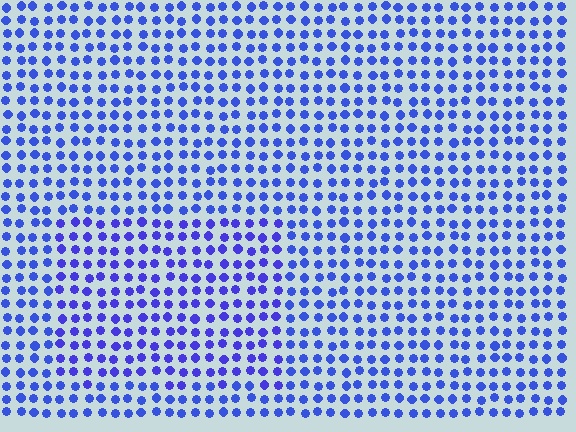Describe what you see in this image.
The image is filled with small blue elements in a uniform arrangement. A rectangle-shaped region is visible where the elements are tinted to a slightly different hue, forming a subtle color boundary.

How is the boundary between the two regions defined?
The boundary is defined purely by a slight shift in hue (about 16 degrees). Spacing, size, and orientation are identical on both sides.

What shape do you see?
I see a rectangle.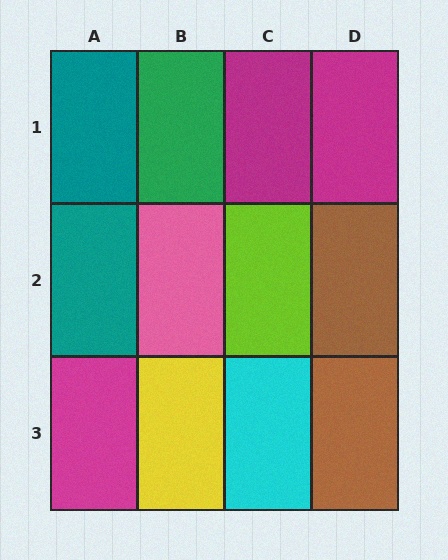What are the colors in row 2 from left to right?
Teal, pink, lime, brown.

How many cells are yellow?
1 cell is yellow.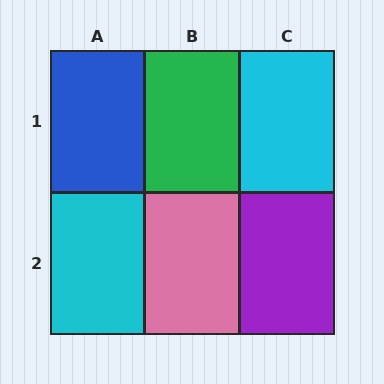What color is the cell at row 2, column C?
Purple.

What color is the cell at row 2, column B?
Pink.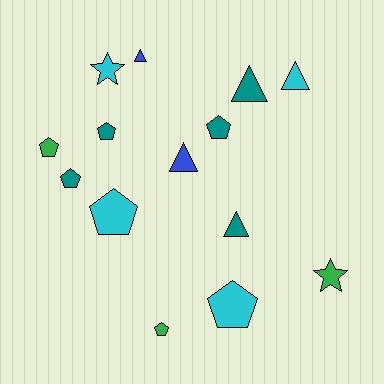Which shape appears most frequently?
Pentagon, with 7 objects.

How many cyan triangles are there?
There is 1 cyan triangle.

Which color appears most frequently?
Teal, with 5 objects.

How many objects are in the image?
There are 14 objects.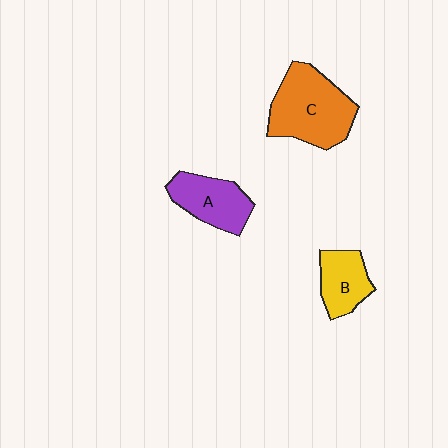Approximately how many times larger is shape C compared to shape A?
Approximately 1.5 times.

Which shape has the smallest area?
Shape B (yellow).